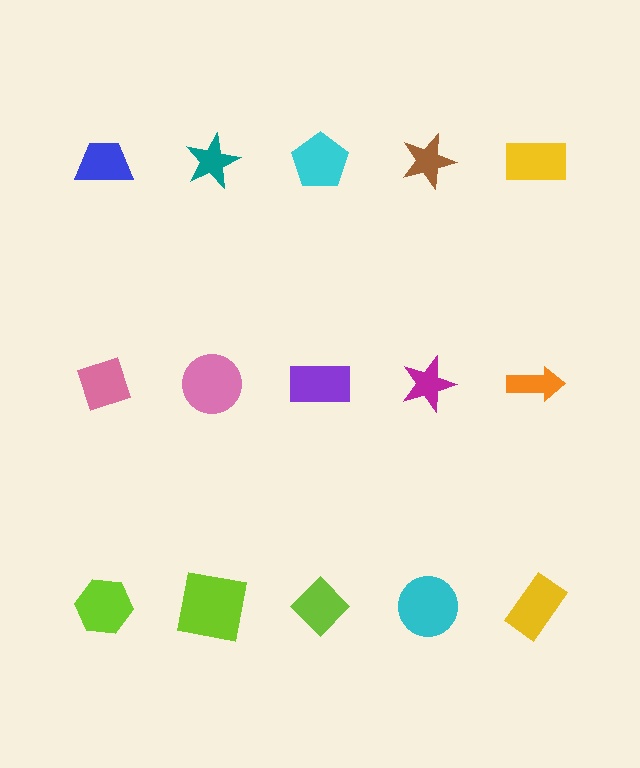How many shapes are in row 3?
5 shapes.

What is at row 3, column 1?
A lime hexagon.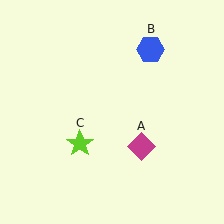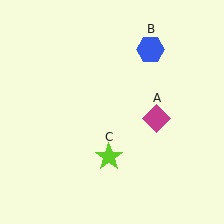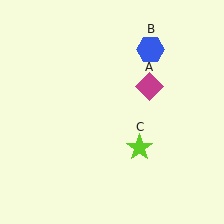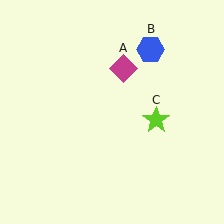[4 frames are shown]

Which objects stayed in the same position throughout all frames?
Blue hexagon (object B) remained stationary.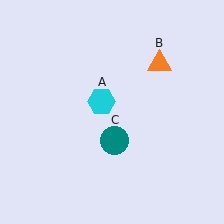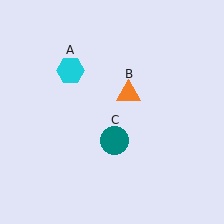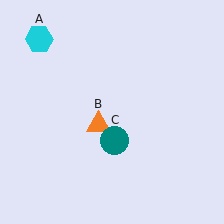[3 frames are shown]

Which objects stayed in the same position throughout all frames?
Teal circle (object C) remained stationary.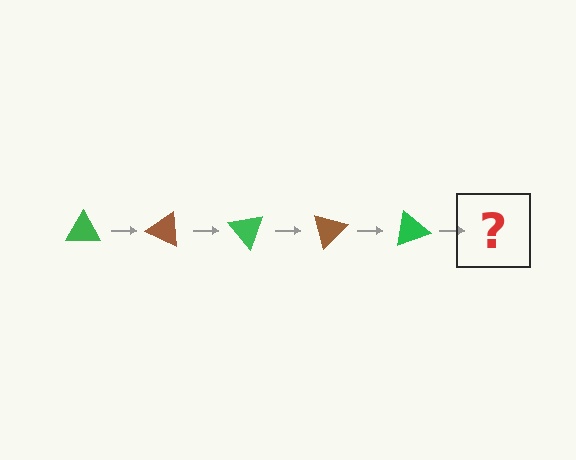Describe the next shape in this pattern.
It should be a brown triangle, rotated 125 degrees from the start.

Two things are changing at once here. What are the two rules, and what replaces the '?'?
The two rules are that it rotates 25 degrees each step and the color cycles through green and brown. The '?' should be a brown triangle, rotated 125 degrees from the start.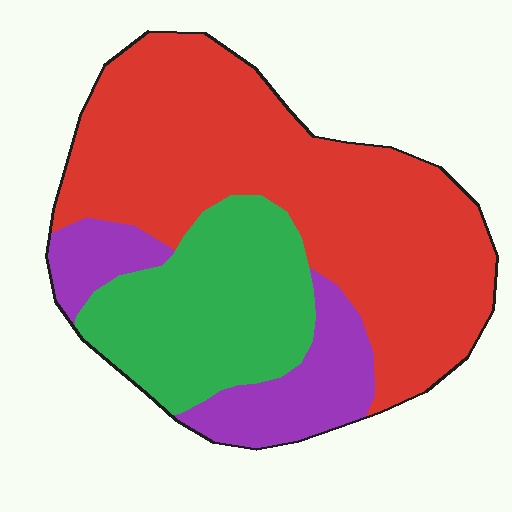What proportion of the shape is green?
Green covers 26% of the shape.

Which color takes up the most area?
Red, at roughly 55%.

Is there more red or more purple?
Red.